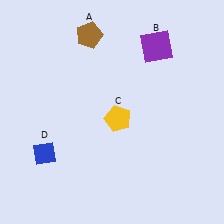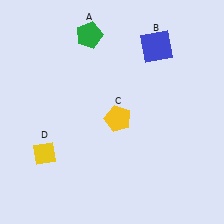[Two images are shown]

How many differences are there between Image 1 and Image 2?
There are 3 differences between the two images.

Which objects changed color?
A changed from brown to green. B changed from purple to blue. D changed from blue to yellow.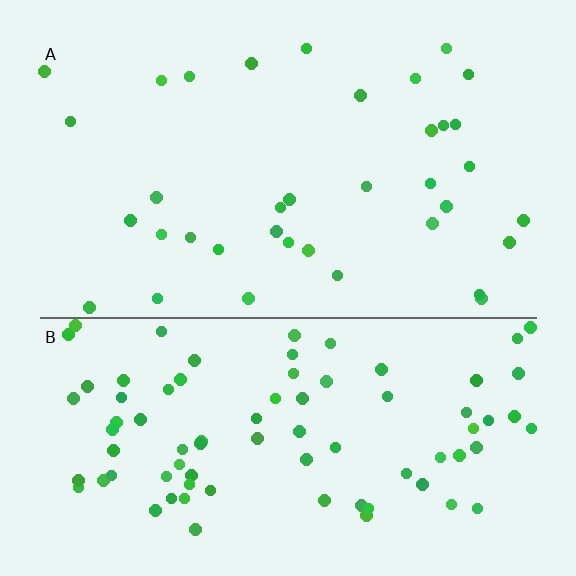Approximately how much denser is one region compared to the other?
Approximately 2.3× — region B over region A.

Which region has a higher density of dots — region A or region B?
B (the bottom).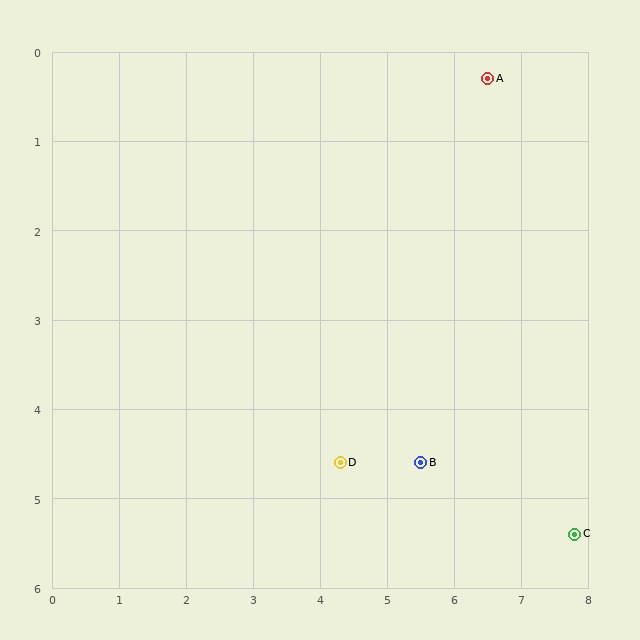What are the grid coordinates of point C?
Point C is at approximately (7.8, 5.4).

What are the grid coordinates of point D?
Point D is at approximately (4.3, 4.6).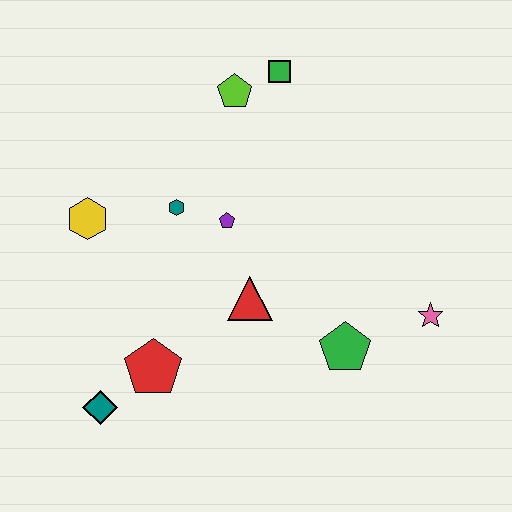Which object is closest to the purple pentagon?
The teal hexagon is closest to the purple pentagon.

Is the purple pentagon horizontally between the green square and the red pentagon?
Yes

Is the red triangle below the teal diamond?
No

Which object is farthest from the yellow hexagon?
The pink star is farthest from the yellow hexagon.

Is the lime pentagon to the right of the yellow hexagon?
Yes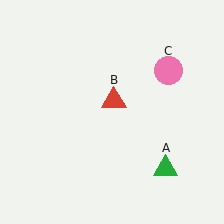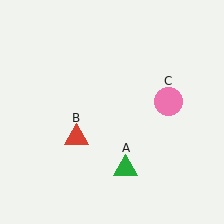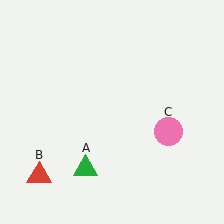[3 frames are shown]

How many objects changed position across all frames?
3 objects changed position: green triangle (object A), red triangle (object B), pink circle (object C).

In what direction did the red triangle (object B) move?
The red triangle (object B) moved down and to the left.